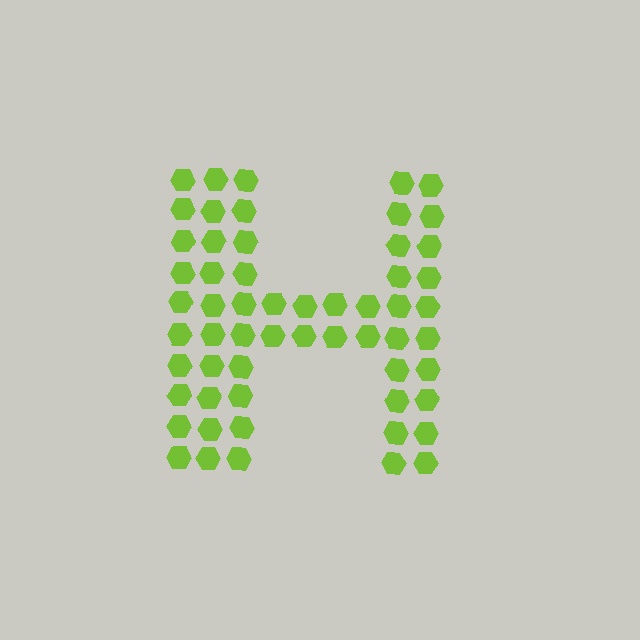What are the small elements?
The small elements are hexagons.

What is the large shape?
The large shape is the letter H.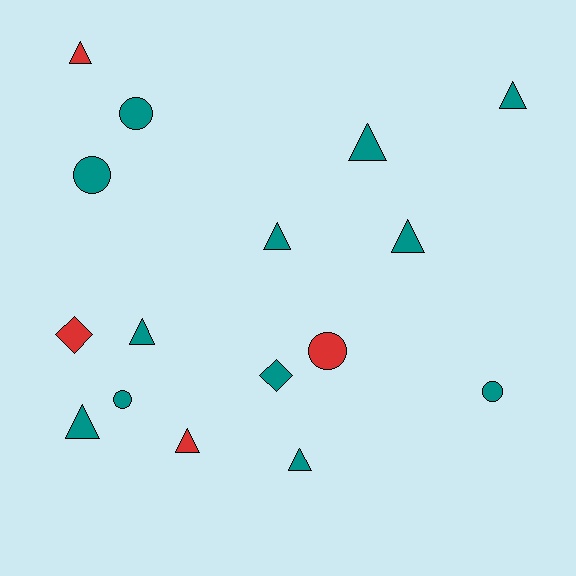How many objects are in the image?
There are 16 objects.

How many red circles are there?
There is 1 red circle.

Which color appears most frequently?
Teal, with 12 objects.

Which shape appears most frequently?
Triangle, with 9 objects.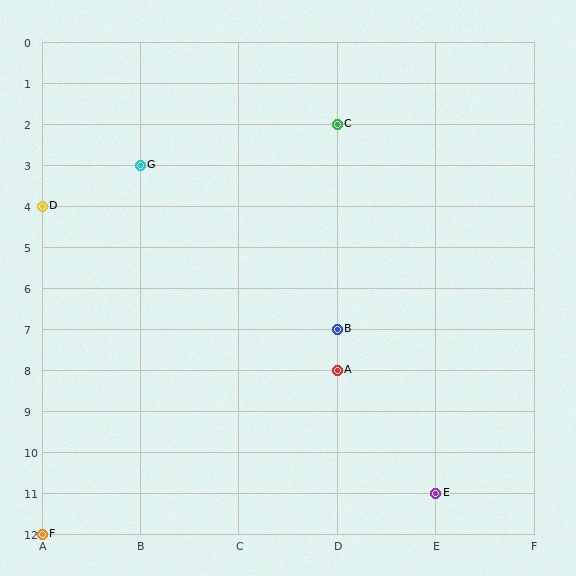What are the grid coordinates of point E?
Point E is at grid coordinates (E, 11).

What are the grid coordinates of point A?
Point A is at grid coordinates (D, 8).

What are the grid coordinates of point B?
Point B is at grid coordinates (D, 7).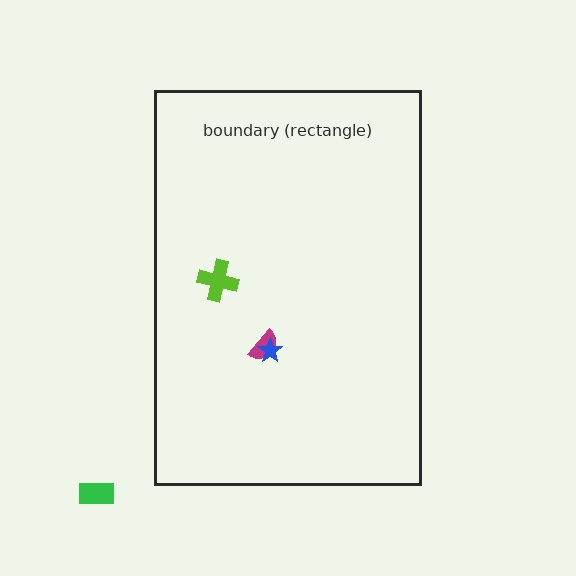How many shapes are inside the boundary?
3 inside, 1 outside.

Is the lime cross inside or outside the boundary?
Inside.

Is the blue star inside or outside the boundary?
Inside.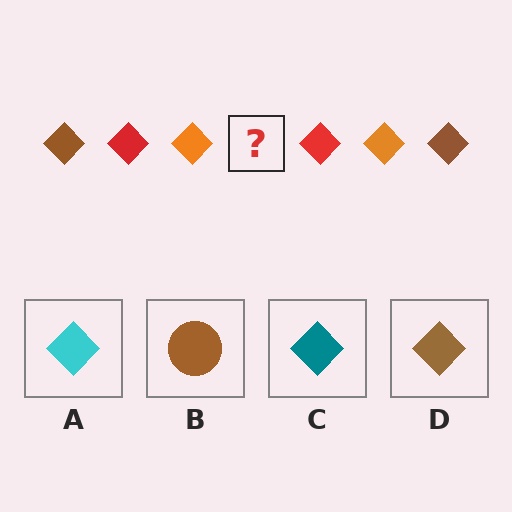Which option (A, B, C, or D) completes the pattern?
D.